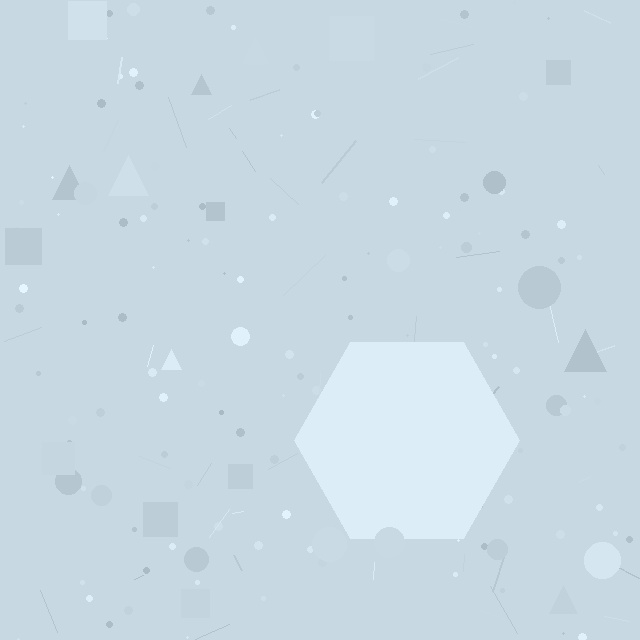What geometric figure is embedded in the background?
A hexagon is embedded in the background.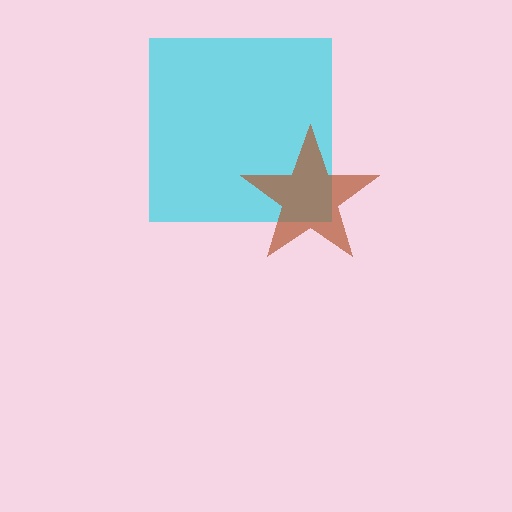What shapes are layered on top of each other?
The layered shapes are: a cyan square, a brown star.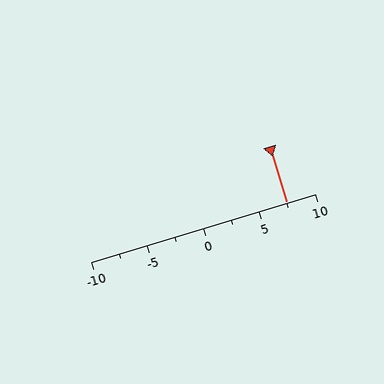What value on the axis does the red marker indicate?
The marker indicates approximately 7.5.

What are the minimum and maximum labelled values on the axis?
The axis runs from -10 to 10.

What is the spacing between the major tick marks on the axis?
The major ticks are spaced 5 apart.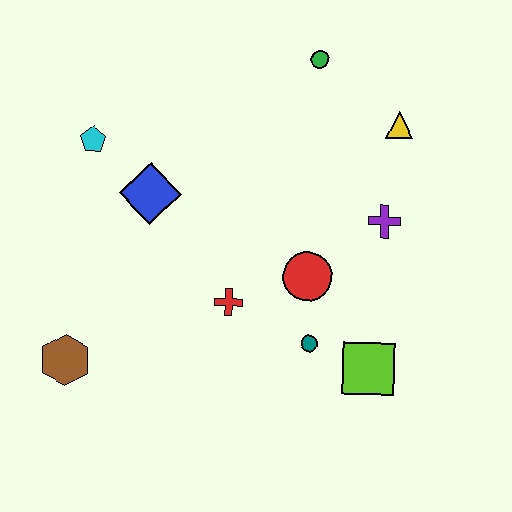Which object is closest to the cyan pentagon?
The blue diamond is closest to the cyan pentagon.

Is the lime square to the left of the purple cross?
Yes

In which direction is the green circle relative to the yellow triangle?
The green circle is to the left of the yellow triangle.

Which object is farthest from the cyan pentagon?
The lime square is farthest from the cyan pentagon.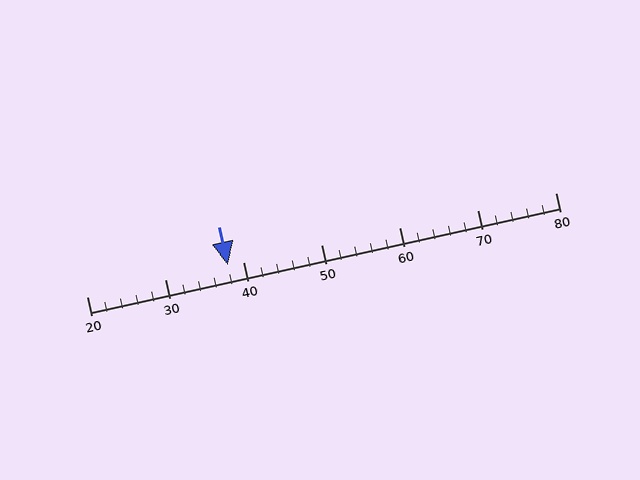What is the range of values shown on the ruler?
The ruler shows values from 20 to 80.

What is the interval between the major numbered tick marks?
The major tick marks are spaced 10 units apart.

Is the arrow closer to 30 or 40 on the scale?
The arrow is closer to 40.